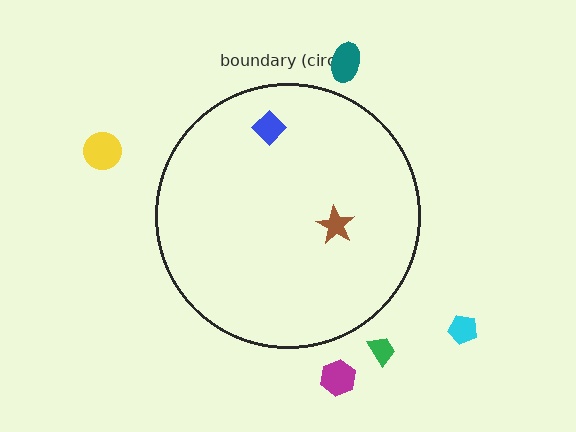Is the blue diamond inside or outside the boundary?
Inside.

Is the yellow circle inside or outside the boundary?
Outside.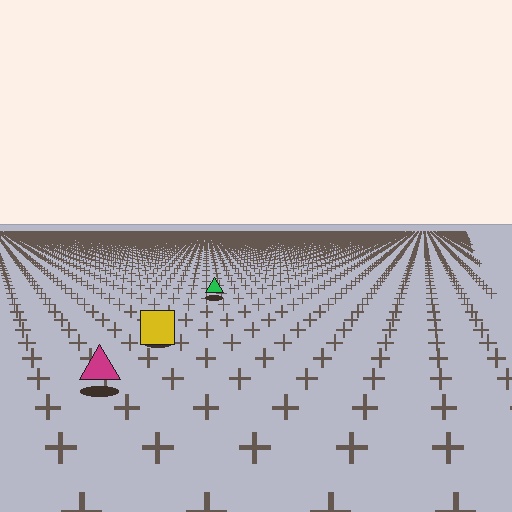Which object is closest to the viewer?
The magenta triangle is closest. The texture marks near it are larger and more spread out.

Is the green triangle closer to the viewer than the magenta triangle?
No. The magenta triangle is closer — you can tell from the texture gradient: the ground texture is coarser near it.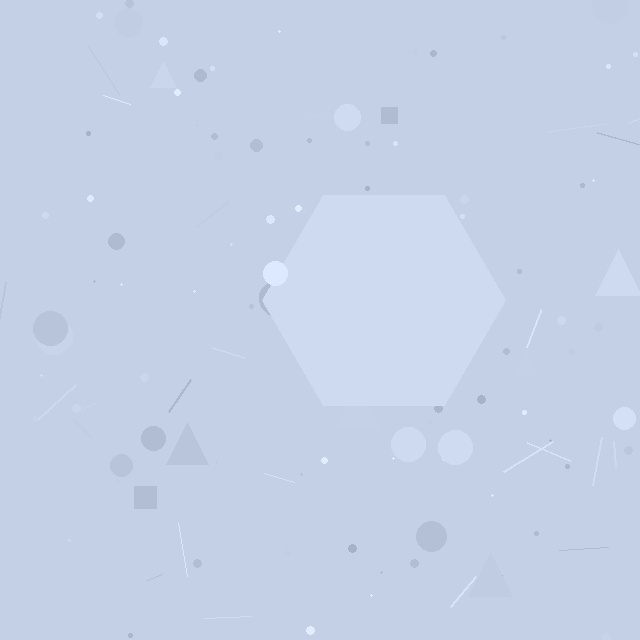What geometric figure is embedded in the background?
A hexagon is embedded in the background.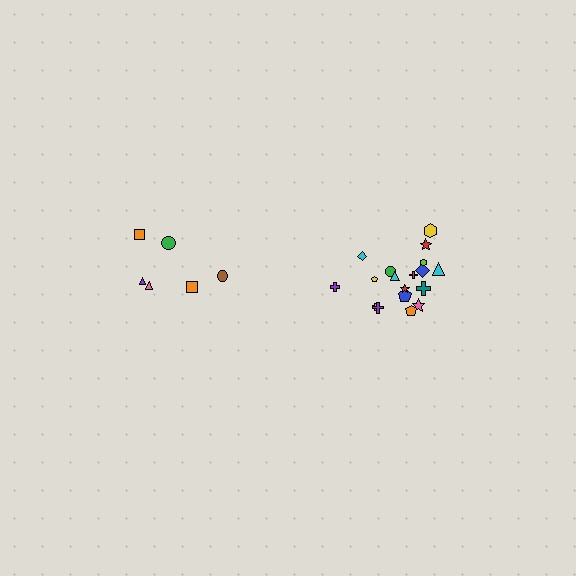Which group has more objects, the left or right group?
The right group.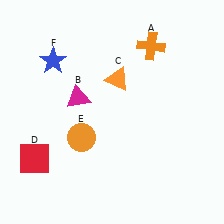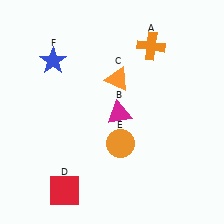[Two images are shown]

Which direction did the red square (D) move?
The red square (D) moved down.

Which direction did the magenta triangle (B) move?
The magenta triangle (B) moved right.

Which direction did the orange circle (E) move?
The orange circle (E) moved right.